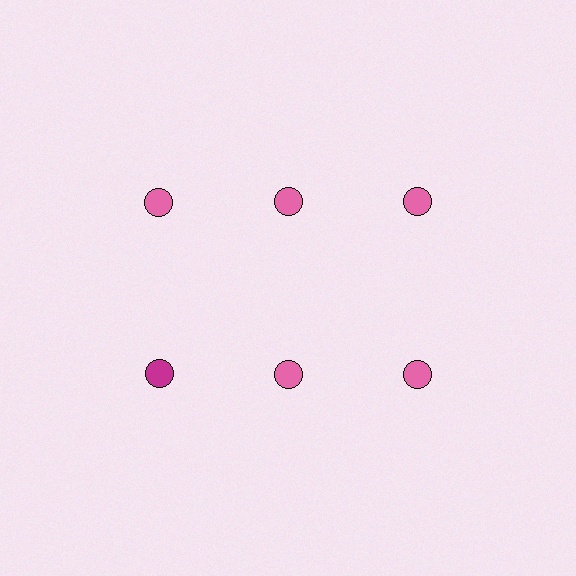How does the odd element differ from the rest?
It has a different color: magenta instead of pink.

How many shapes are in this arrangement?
There are 6 shapes arranged in a grid pattern.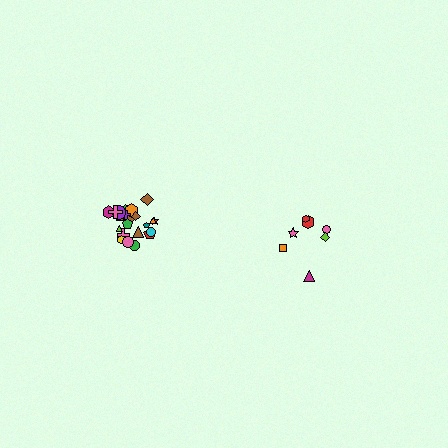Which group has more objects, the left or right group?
The left group.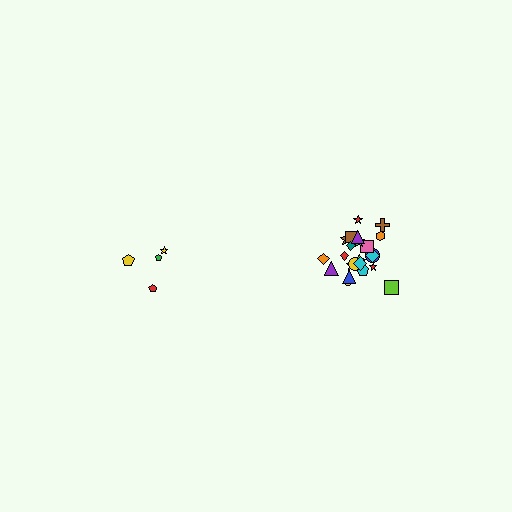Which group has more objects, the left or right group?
The right group.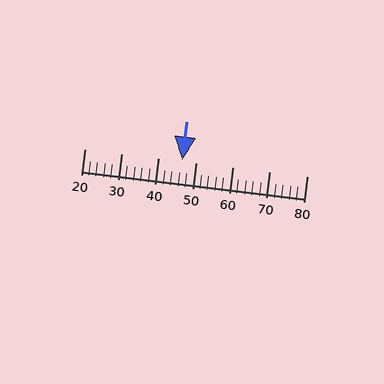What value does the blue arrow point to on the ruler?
The blue arrow points to approximately 46.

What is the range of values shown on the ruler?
The ruler shows values from 20 to 80.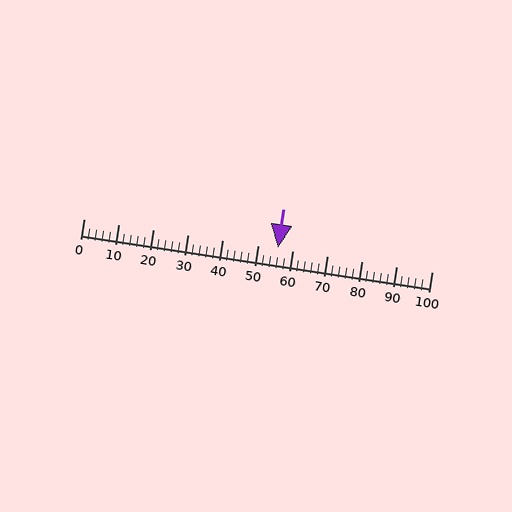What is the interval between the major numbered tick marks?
The major tick marks are spaced 10 units apart.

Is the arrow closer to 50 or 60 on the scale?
The arrow is closer to 60.